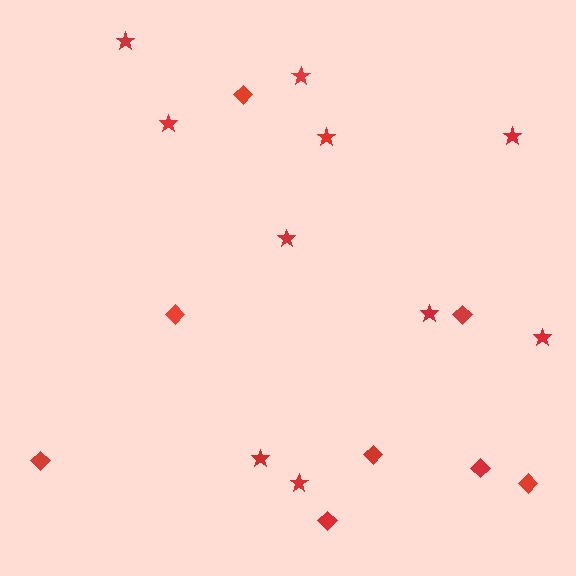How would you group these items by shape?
There are 2 groups: one group of stars (10) and one group of diamonds (8).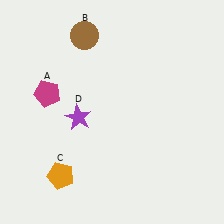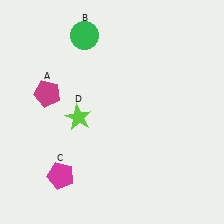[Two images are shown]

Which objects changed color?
B changed from brown to green. C changed from orange to magenta. D changed from purple to lime.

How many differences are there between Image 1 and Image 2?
There are 3 differences between the two images.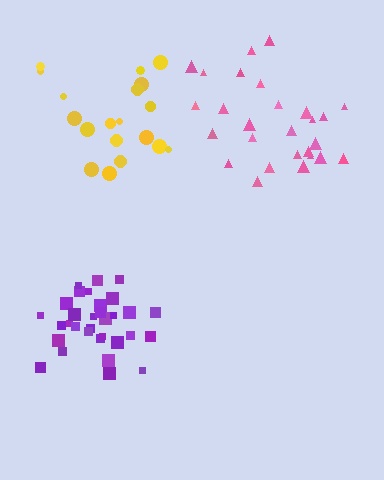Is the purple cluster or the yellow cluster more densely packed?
Purple.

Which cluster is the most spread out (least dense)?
Yellow.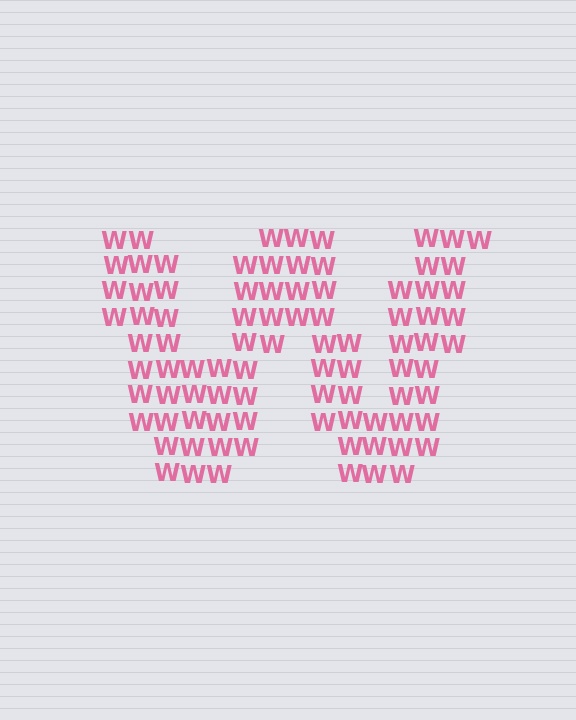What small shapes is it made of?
It is made of small letter W's.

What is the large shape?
The large shape is the letter W.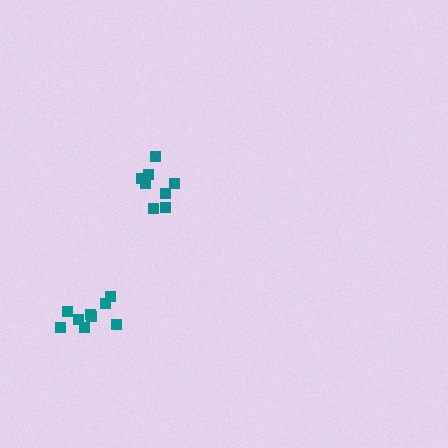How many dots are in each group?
Group 1: 9 dots, Group 2: 8 dots (17 total).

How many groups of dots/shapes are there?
There are 2 groups.